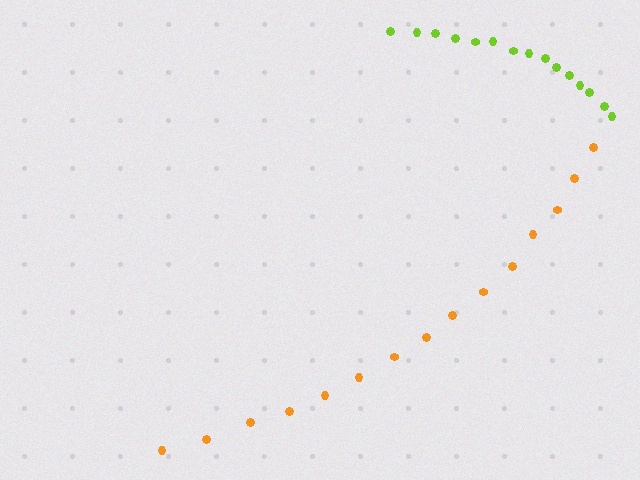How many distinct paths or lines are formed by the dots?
There are 2 distinct paths.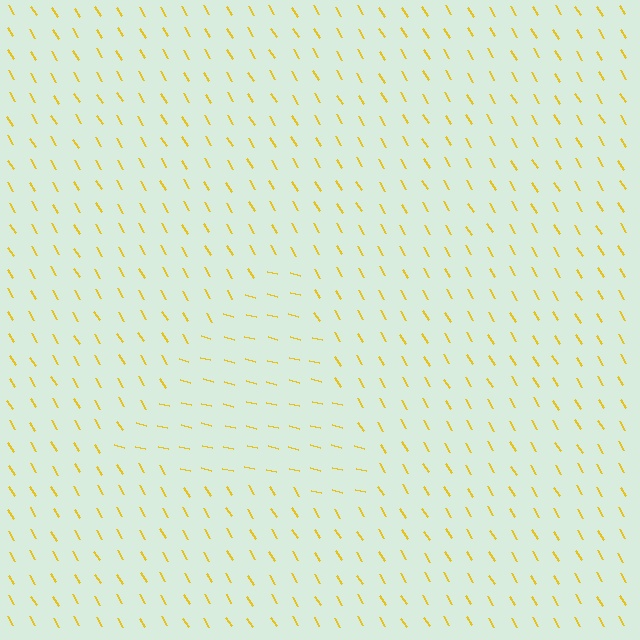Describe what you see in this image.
The image is filled with small yellow line segments. A triangle region in the image has lines oriented differently from the surrounding lines, creating a visible texture boundary.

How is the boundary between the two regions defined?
The boundary is defined purely by a change in line orientation (approximately 45 degrees difference). All lines are the same color and thickness.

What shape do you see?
I see a triangle.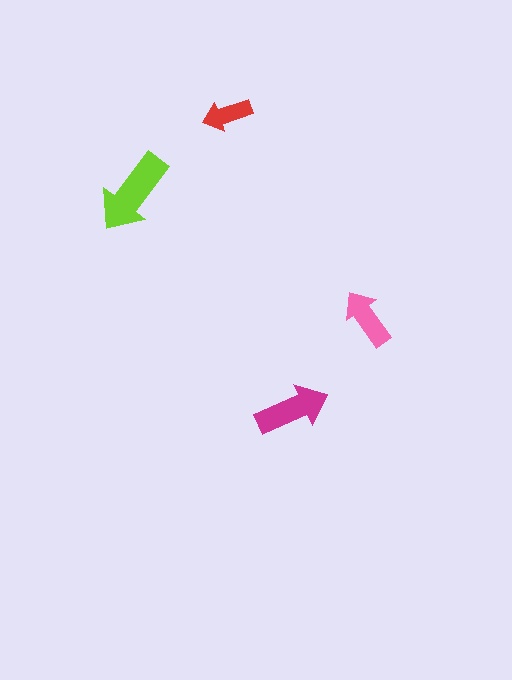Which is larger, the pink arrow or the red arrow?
The pink one.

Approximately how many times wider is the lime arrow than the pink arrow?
About 1.5 times wider.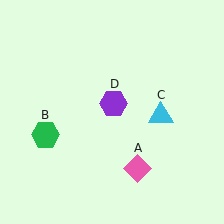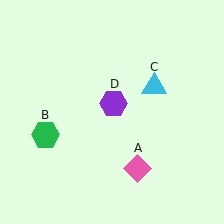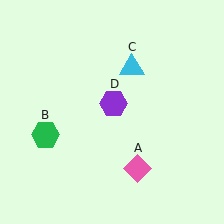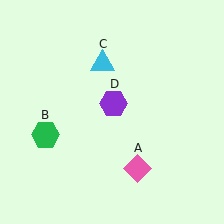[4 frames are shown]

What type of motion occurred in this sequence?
The cyan triangle (object C) rotated counterclockwise around the center of the scene.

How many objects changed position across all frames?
1 object changed position: cyan triangle (object C).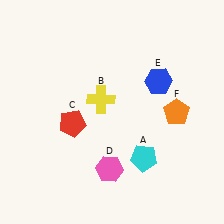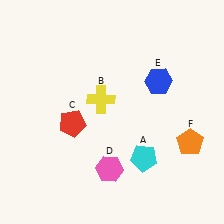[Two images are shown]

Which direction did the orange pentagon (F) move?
The orange pentagon (F) moved down.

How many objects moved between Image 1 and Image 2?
1 object moved between the two images.